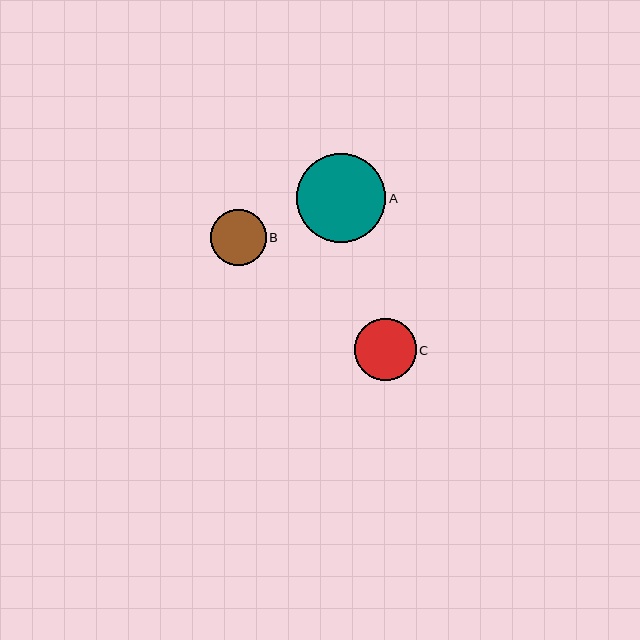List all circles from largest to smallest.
From largest to smallest: A, C, B.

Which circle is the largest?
Circle A is the largest with a size of approximately 89 pixels.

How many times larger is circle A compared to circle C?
Circle A is approximately 1.5 times the size of circle C.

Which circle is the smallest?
Circle B is the smallest with a size of approximately 56 pixels.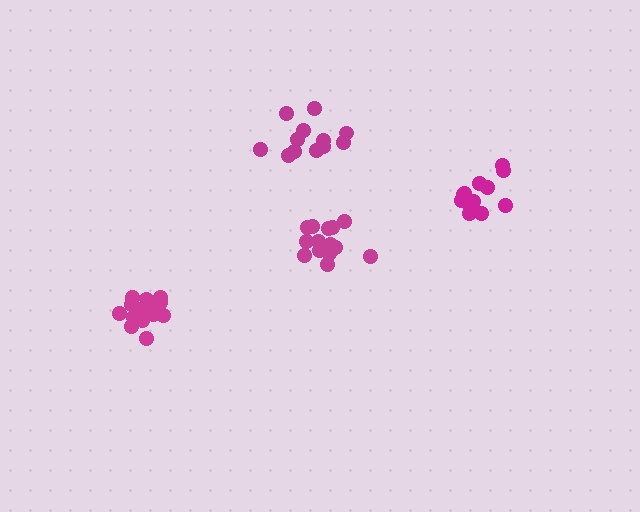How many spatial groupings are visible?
There are 4 spatial groupings.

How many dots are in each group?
Group 1: 15 dots, Group 2: 15 dots, Group 3: 12 dots, Group 4: 12 dots (54 total).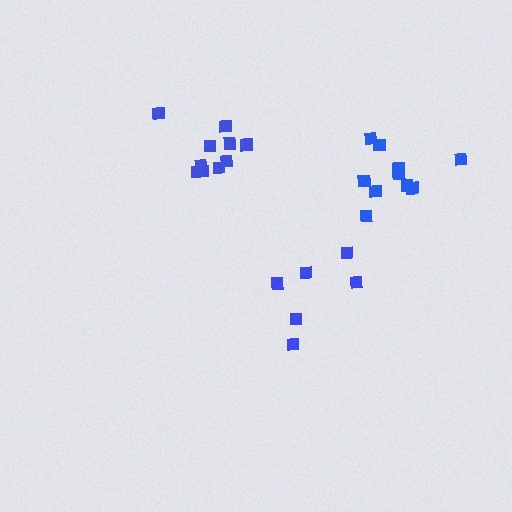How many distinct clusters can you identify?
There are 3 distinct clusters.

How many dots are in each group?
Group 1: 6 dots, Group 2: 10 dots, Group 3: 11 dots (27 total).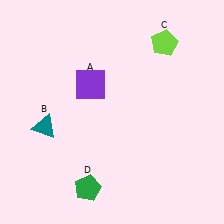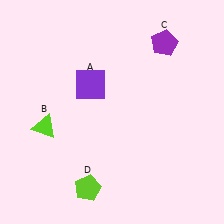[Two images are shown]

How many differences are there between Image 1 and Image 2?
There are 3 differences between the two images.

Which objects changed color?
B changed from teal to lime. C changed from lime to purple. D changed from green to lime.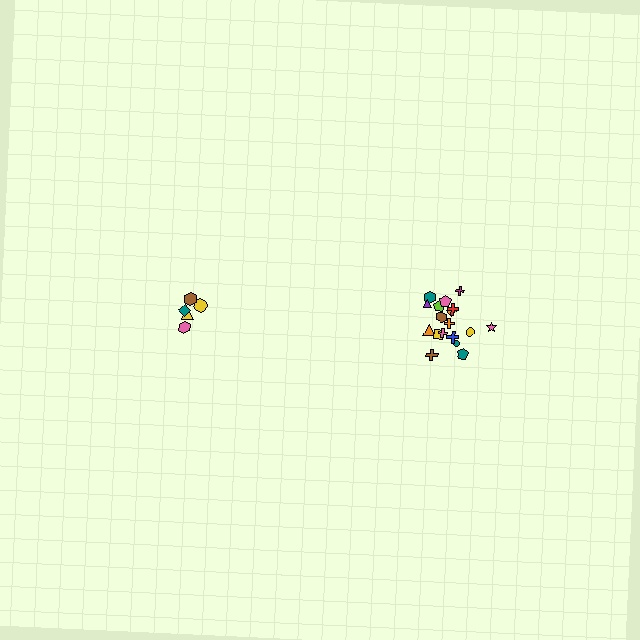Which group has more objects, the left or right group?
The right group.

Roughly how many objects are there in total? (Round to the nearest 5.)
Roughly 25 objects in total.